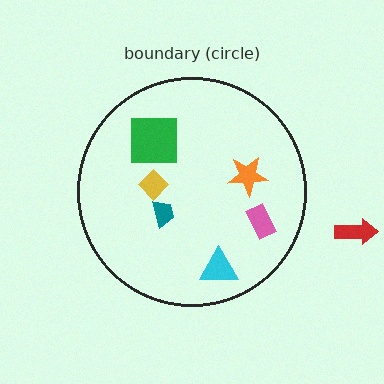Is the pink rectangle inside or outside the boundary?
Inside.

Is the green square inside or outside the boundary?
Inside.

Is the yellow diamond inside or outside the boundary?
Inside.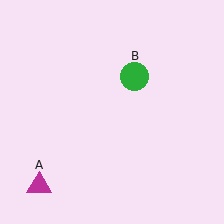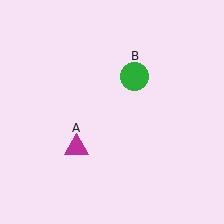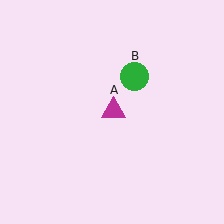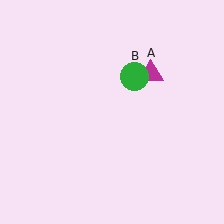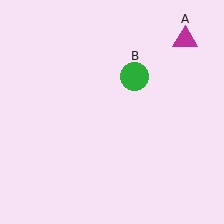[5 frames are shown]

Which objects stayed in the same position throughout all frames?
Green circle (object B) remained stationary.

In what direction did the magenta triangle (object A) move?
The magenta triangle (object A) moved up and to the right.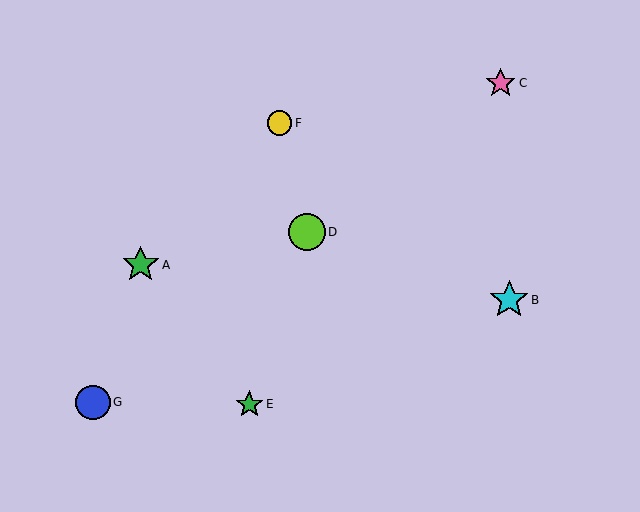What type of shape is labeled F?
Shape F is a yellow circle.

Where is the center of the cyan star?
The center of the cyan star is at (509, 300).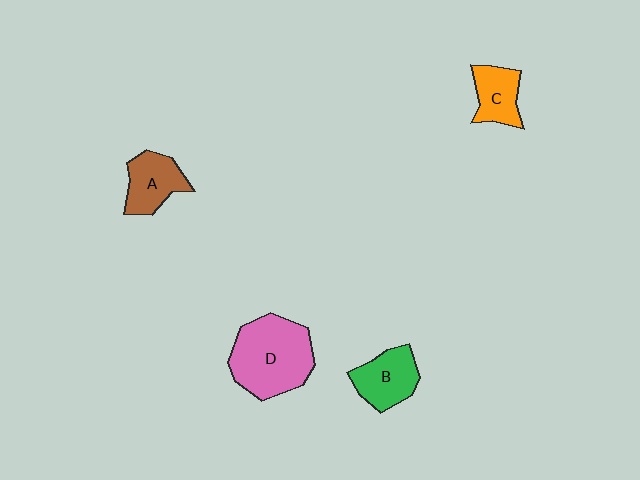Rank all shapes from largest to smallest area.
From largest to smallest: D (pink), B (green), A (brown), C (orange).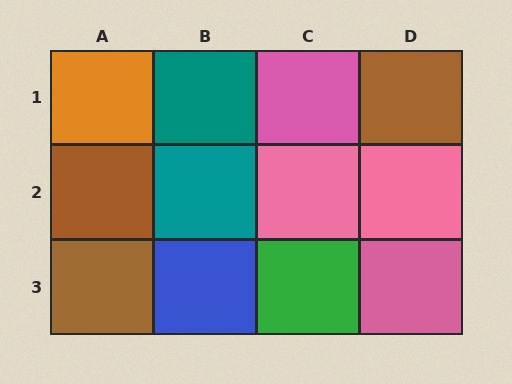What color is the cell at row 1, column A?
Orange.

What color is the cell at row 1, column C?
Pink.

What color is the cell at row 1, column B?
Teal.